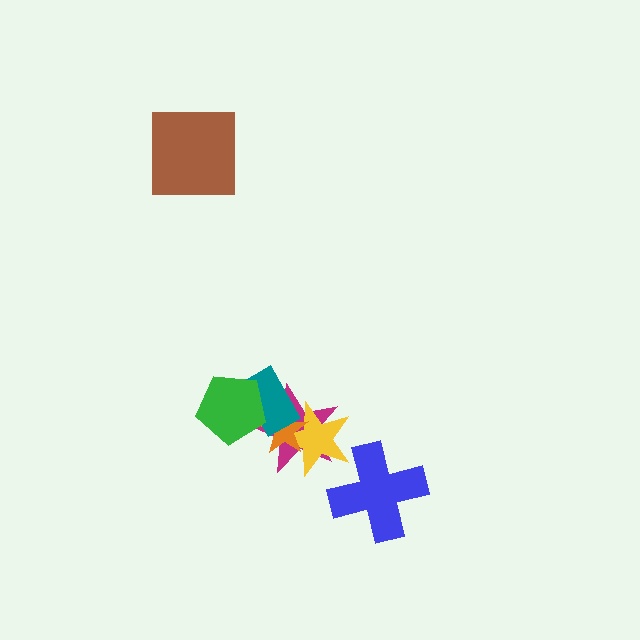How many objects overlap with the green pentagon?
3 objects overlap with the green pentagon.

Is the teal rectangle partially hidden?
Yes, it is partially covered by another shape.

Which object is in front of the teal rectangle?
The green pentagon is in front of the teal rectangle.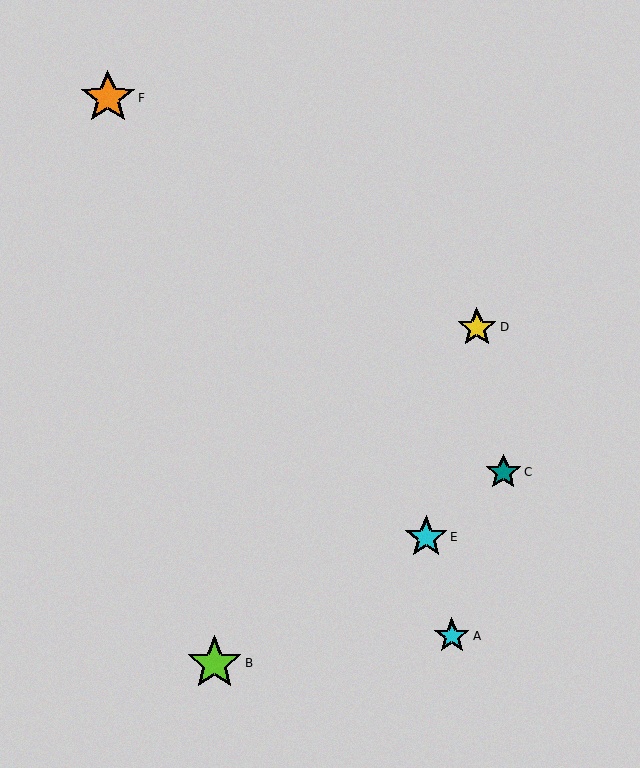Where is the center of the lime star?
The center of the lime star is at (215, 663).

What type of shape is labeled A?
Shape A is a cyan star.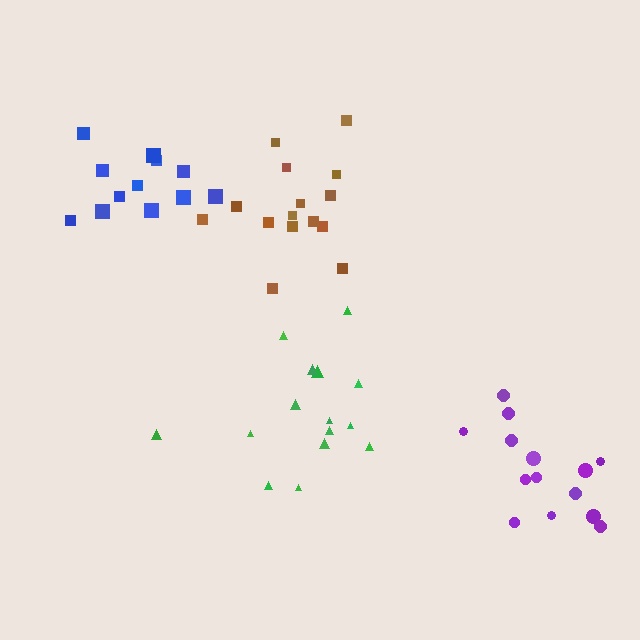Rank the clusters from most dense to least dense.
blue, brown, purple, green.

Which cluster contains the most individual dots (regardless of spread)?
Brown (15).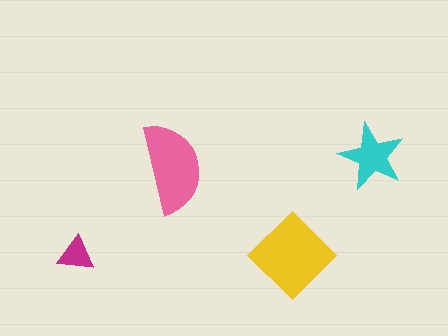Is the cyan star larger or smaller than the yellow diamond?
Smaller.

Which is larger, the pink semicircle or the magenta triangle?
The pink semicircle.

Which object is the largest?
The yellow diamond.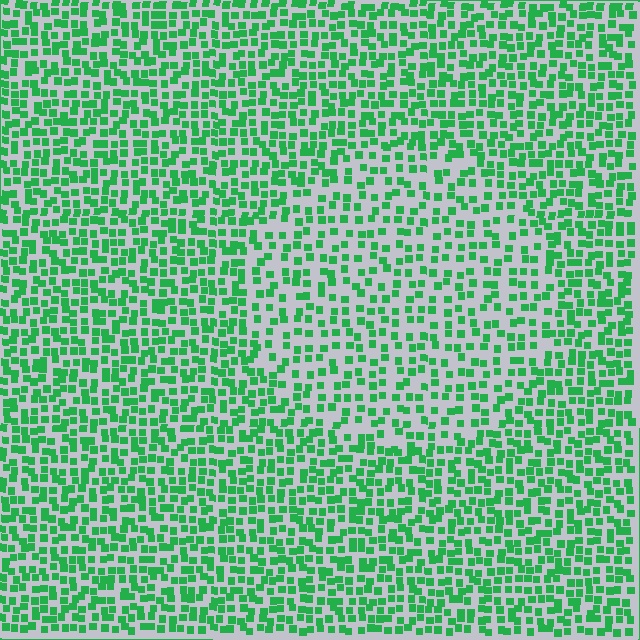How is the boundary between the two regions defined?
The boundary is defined by a change in element density (approximately 1.6x ratio). All elements are the same color, size, and shape.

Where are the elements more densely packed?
The elements are more densely packed outside the circle boundary.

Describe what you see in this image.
The image contains small green elements arranged at two different densities. A circle-shaped region is visible where the elements are less densely packed than the surrounding area.